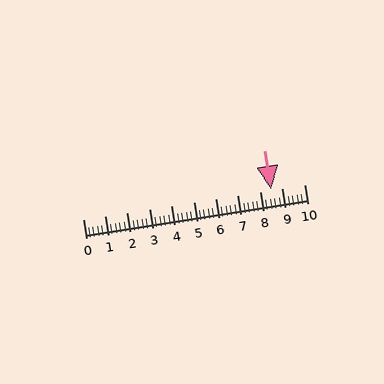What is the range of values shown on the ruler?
The ruler shows values from 0 to 10.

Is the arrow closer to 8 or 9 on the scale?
The arrow is closer to 9.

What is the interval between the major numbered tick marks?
The major tick marks are spaced 1 units apart.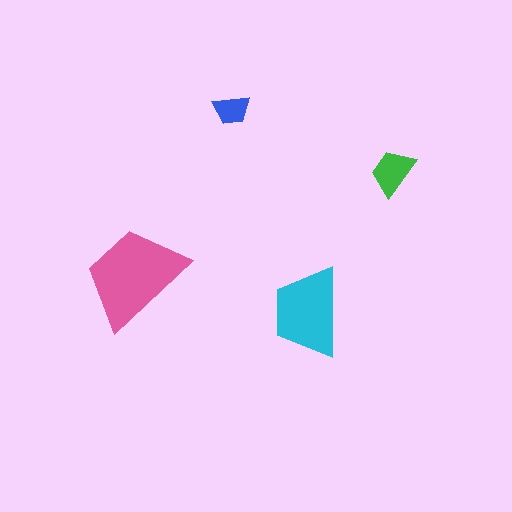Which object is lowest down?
The cyan trapezoid is bottommost.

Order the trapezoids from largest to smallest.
the pink one, the cyan one, the green one, the blue one.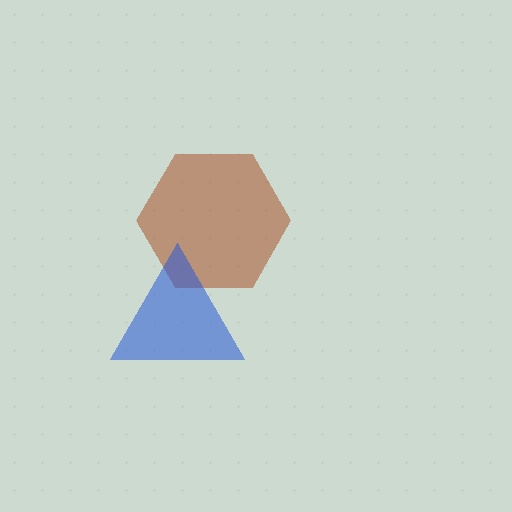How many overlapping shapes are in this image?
There are 2 overlapping shapes in the image.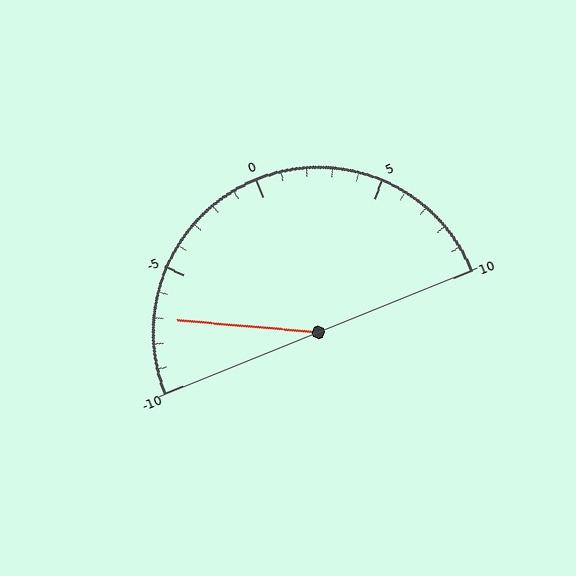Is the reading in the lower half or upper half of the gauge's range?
The reading is in the lower half of the range (-10 to 10).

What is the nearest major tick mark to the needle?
The nearest major tick mark is -5.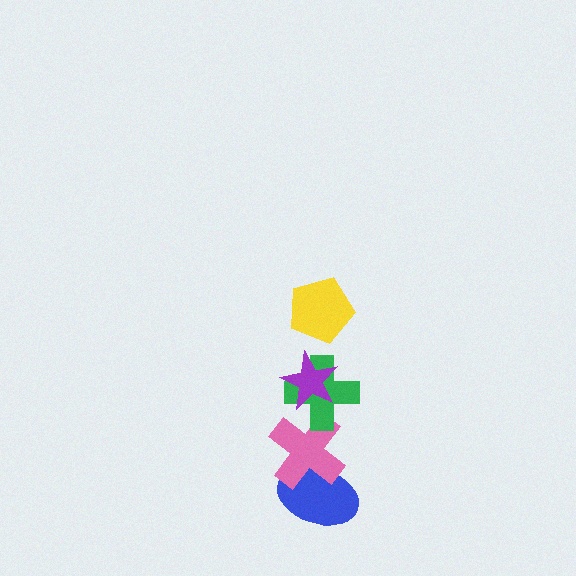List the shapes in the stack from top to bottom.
From top to bottom: the yellow pentagon, the purple star, the green cross, the pink cross, the blue ellipse.